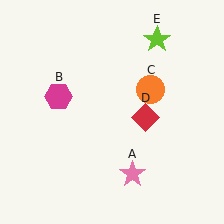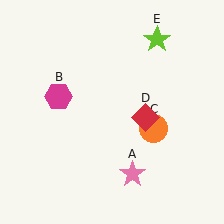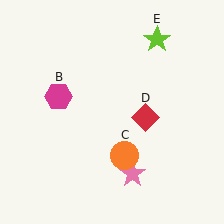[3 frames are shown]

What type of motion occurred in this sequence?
The orange circle (object C) rotated clockwise around the center of the scene.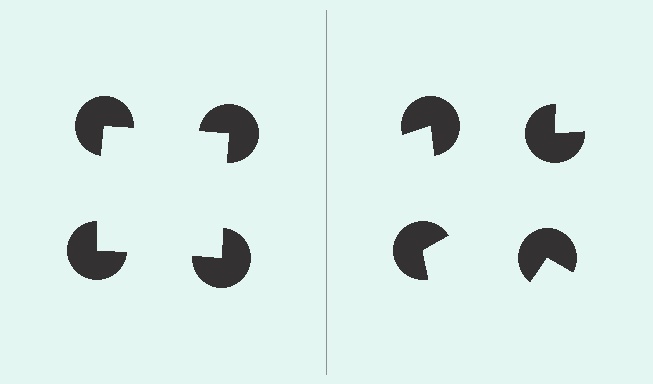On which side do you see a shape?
An illusory square appears on the left side. On the right side the wedge cuts are rotated, so no coherent shape forms.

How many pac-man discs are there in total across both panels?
8 — 4 on each side.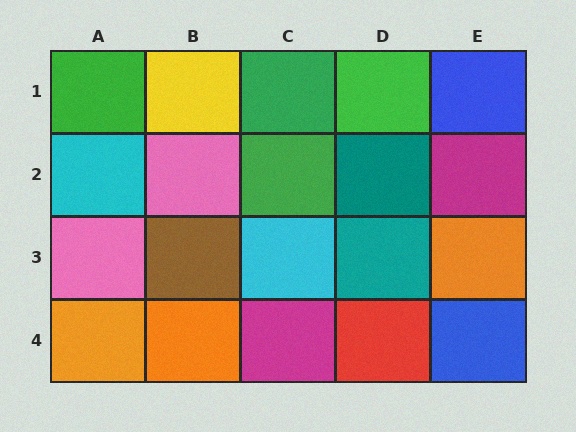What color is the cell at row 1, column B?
Yellow.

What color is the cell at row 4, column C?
Magenta.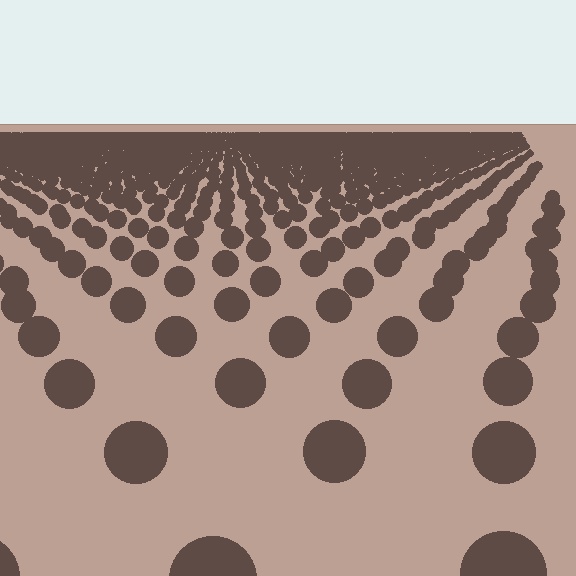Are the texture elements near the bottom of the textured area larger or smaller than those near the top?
Larger. Near the bottom, elements are closer to the viewer and appear at a bigger on-screen size.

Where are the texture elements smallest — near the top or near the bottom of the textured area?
Near the top.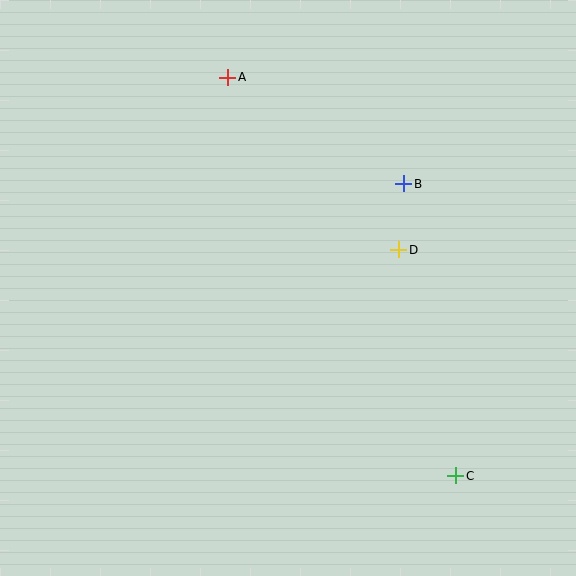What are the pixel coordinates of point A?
Point A is at (228, 77).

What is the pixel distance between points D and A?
The distance between D and A is 243 pixels.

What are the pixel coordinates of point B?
Point B is at (404, 184).